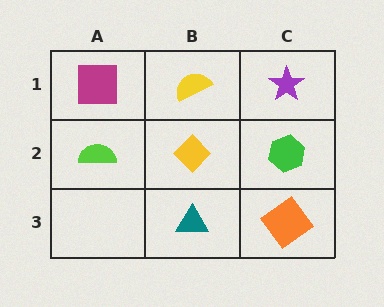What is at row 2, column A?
A lime semicircle.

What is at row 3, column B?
A teal triangle.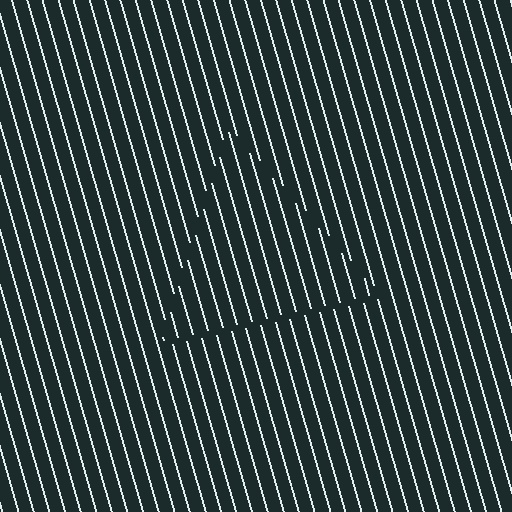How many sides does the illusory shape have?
3 sides — the line-ends trace a triangle.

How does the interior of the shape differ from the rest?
The interior of the shape contains the same grating, shifted by half a period — the contour is defined by the phase discontinuity where line-ends from the inner and outer gratings abut.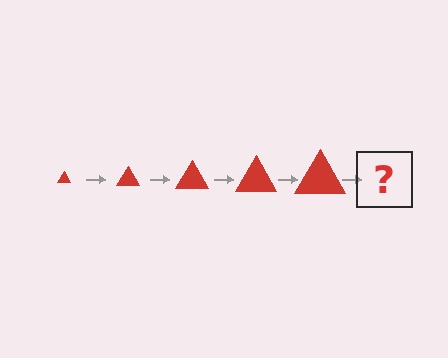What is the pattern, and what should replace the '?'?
The pattern is that the triangle gets progressively larger each step. The '?' should be a red triangle, larger than the previous one.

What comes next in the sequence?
The next element should be a red triangle, larger than the previous one.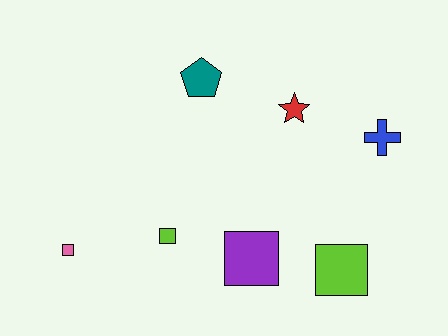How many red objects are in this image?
There is 1 red object.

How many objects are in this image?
There are 7 objects.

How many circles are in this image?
There are no circles.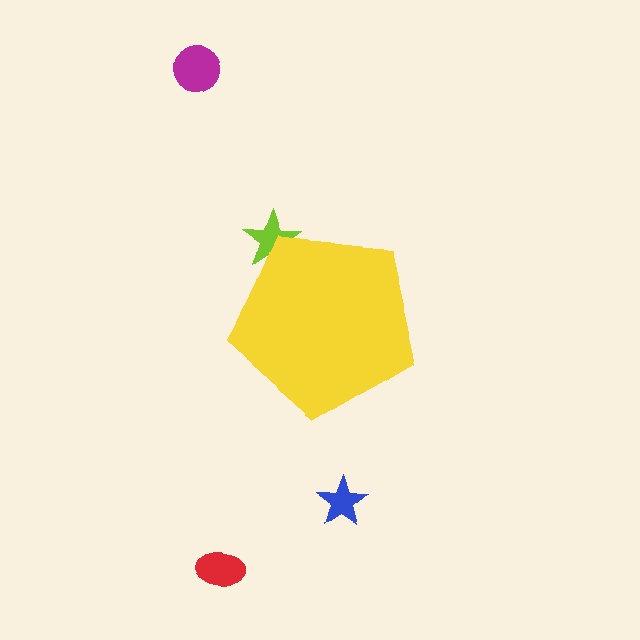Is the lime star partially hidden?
Yes, the lime star is partially hidden behind the yellow pentagon.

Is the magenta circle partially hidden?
No, the magenta circle is fully visible.